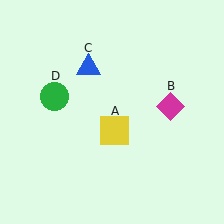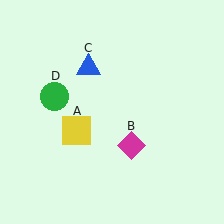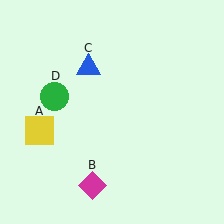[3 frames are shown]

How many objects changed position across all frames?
2 objects changed position: yellow square (object A), magenta diamond (object B).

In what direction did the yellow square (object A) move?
The yellow square (object A) moved left.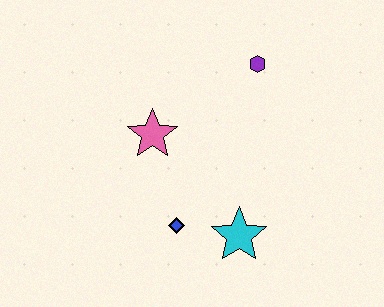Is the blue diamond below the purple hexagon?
Yes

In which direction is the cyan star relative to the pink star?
The cyan star is below the pink star.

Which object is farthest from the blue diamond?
The purple hexagon is farthest from the blue diamond.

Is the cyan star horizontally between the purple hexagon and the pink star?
Yes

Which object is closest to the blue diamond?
The cyan star is closest to the blue diamond.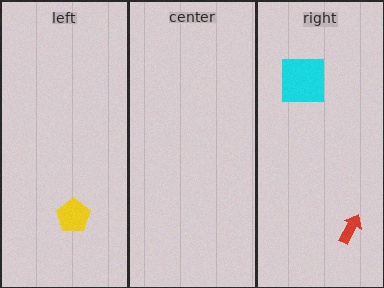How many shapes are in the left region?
1.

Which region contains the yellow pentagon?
The left region.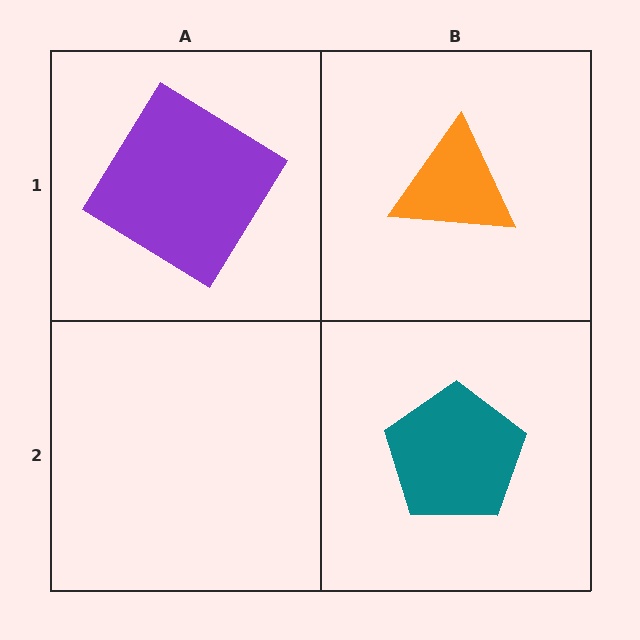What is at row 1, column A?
A purple diamond.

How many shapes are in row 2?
1 shape.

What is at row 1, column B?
An orange triangle.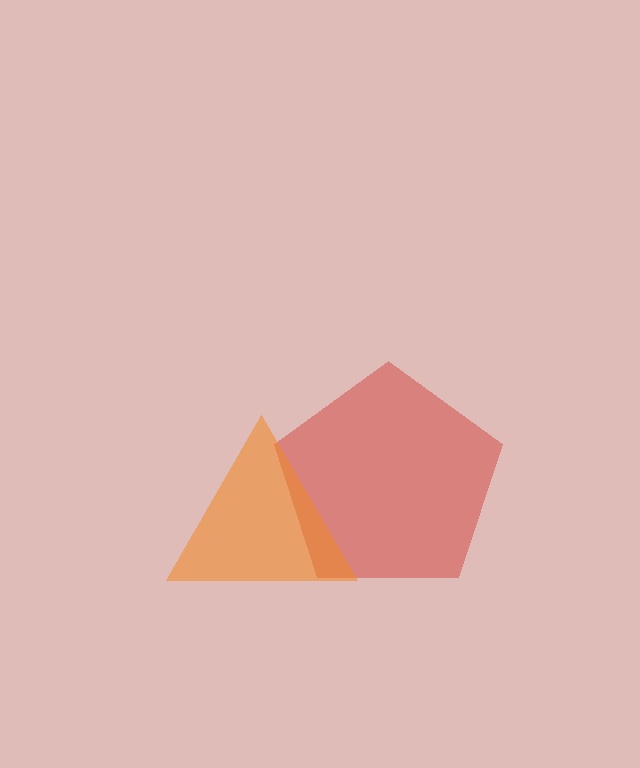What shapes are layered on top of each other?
The layered shapes are: a red pentagon, an orange triangle.